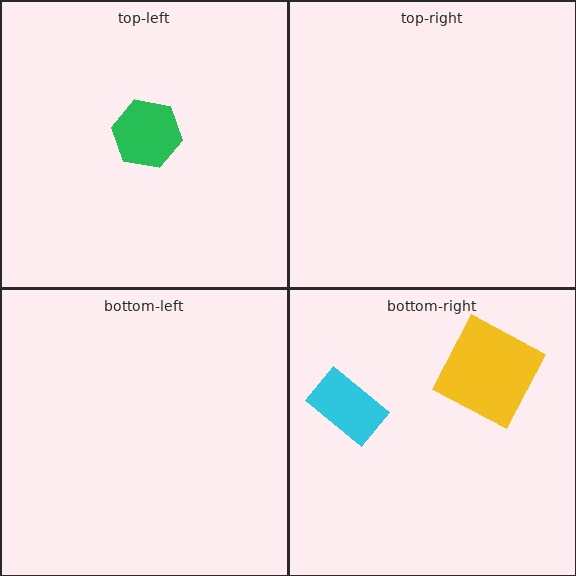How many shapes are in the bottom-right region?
2.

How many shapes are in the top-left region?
1.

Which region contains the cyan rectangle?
The bottom-right region.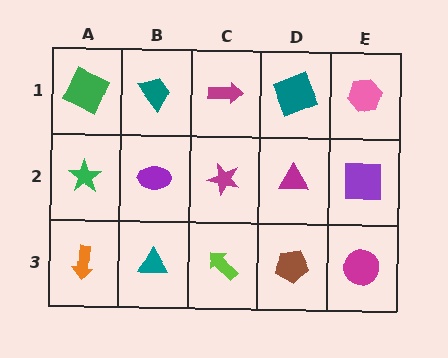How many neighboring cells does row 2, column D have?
4.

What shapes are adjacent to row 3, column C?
A magenta star (row 2, column C), a teal triangle (row 3, column B), a brown pentagon (row 3, column D).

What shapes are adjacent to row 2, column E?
A pink hexagon (row 1, column E), a magenta circle (row 3, column E), a magenta triangle (row 2, column D).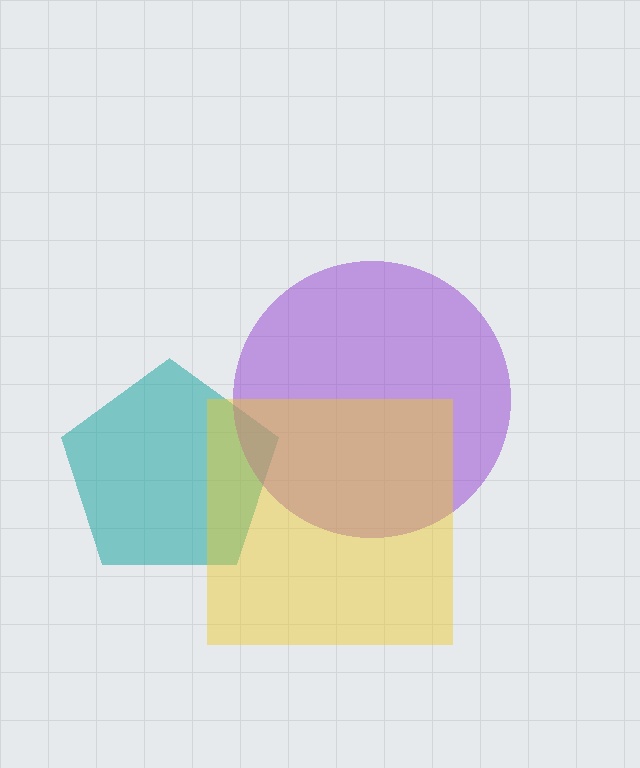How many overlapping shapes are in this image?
There are 3 overlapping shapes in the image.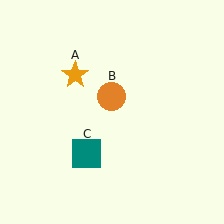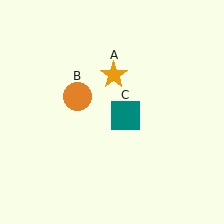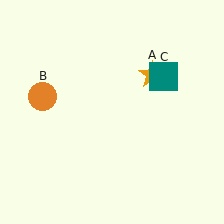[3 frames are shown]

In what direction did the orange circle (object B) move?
The orange circle (object B) moved left.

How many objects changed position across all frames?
3 objects changed position: orange star (object A), orange circle (object B), teal square (object C).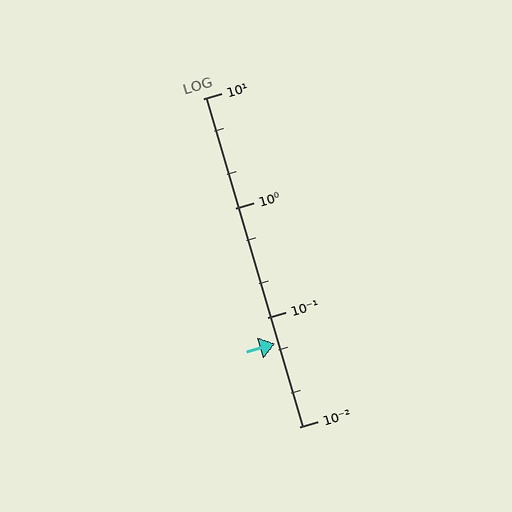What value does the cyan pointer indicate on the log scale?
The pointer indicates approximately 0.057.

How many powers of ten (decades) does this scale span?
The scale spans 3 decades, from 0.01 to 10.